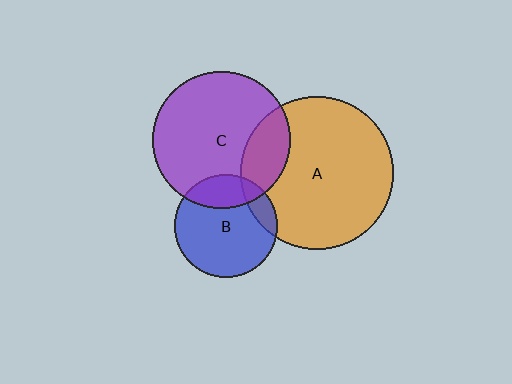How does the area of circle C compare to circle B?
Approximately 1.8 times.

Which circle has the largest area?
Circle A (orange).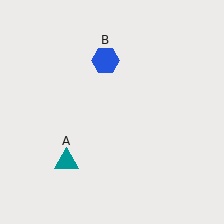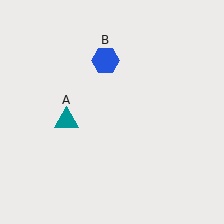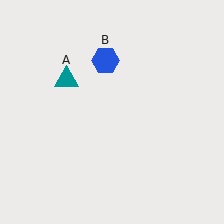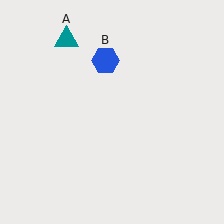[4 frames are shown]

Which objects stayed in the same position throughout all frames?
Blue hexagon (object B) remained stationary.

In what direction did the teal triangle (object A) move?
The teal triangle (object A) moved up.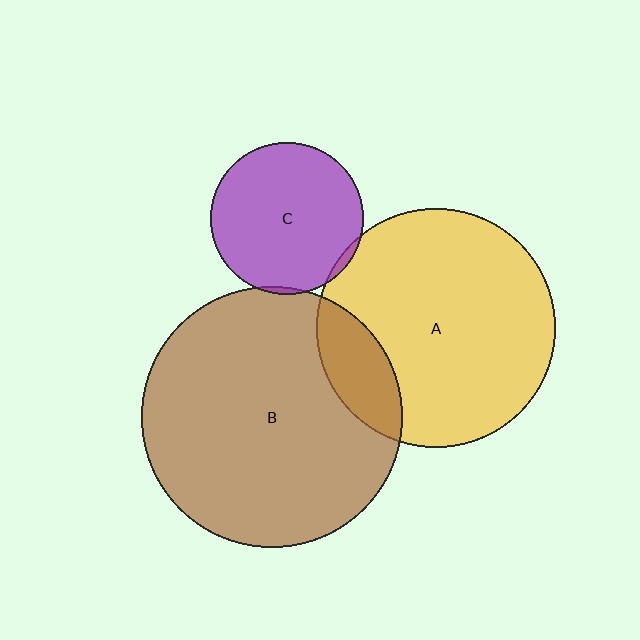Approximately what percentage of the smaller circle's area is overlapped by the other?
Approximately 15%.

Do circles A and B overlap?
Yes.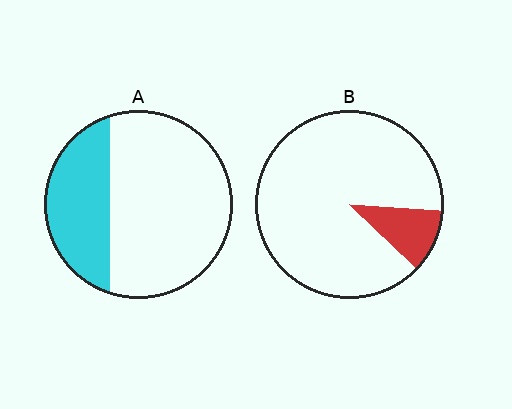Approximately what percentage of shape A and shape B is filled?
A is approximately 30% and B is approximately 10%.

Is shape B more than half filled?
No.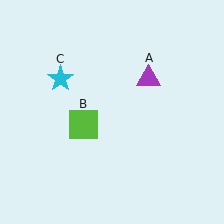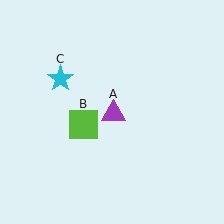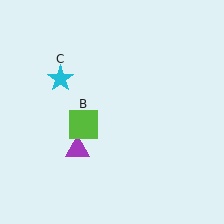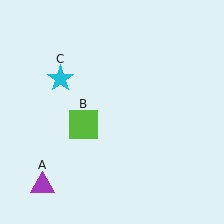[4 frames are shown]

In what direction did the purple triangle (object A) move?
The purple triangle (object A) moved down and to the left.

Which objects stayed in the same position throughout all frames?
Lime square (object B) and cyan star (object C) remained stationary.